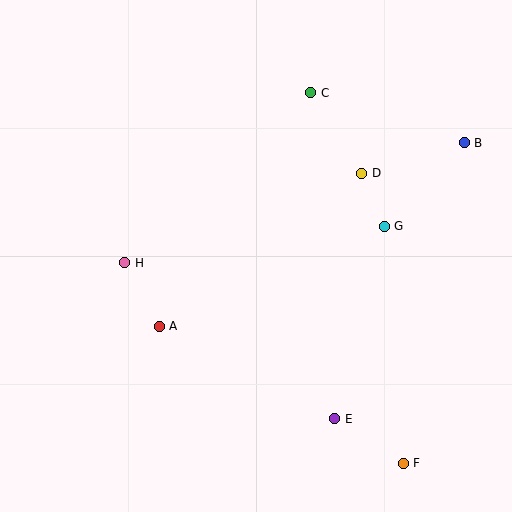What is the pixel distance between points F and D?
The distance between F and D is 293 pixels.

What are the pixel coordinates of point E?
Point E is at (335, 419).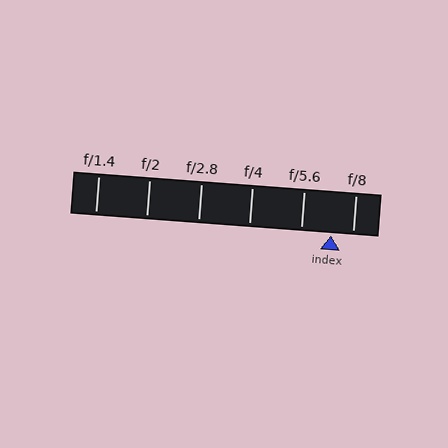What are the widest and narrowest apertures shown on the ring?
The widest aperture shown is f/1.4 and the narrowest is f/8.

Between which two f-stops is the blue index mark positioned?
The index mark is between f/5.6 and f/8.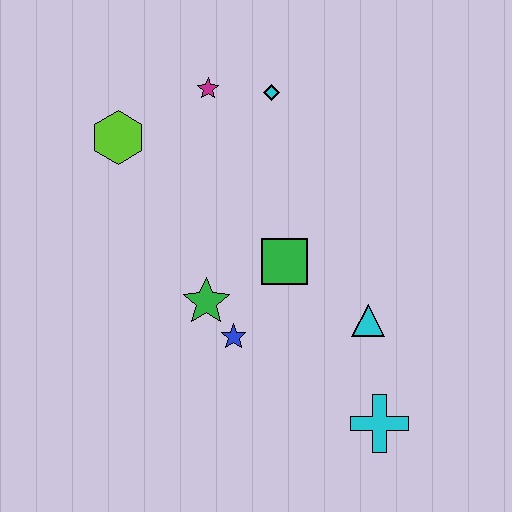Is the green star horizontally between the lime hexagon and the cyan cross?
Yes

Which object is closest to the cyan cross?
The cyan triangle is closest to the cyan cross.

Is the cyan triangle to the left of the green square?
No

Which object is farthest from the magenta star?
The cyan cross is farthest from the magenta star.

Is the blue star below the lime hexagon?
Yes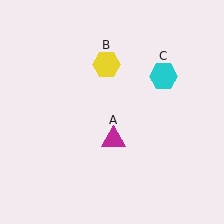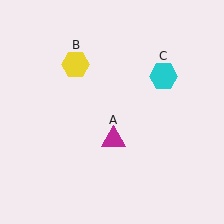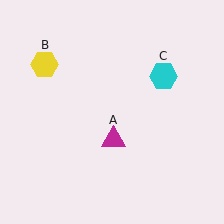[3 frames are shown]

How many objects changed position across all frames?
1 object changed position: yellow hexagon (object B).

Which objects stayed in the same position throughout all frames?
Magenta triangle (object A) and cyan hexagon (object C) remained stationary.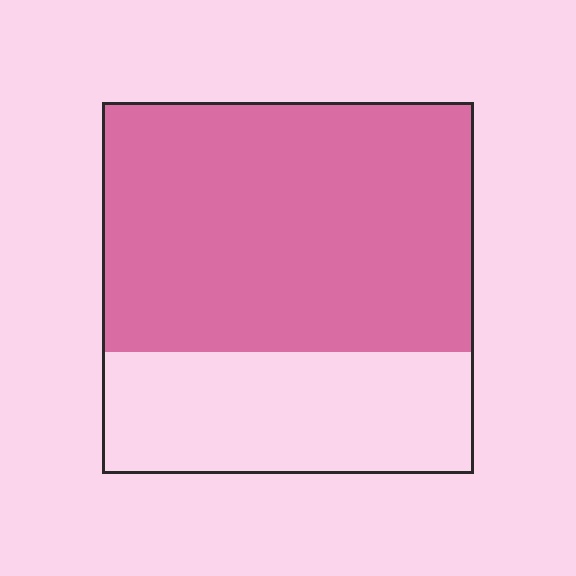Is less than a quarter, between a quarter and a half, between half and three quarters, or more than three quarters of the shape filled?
Between half and three quarters.